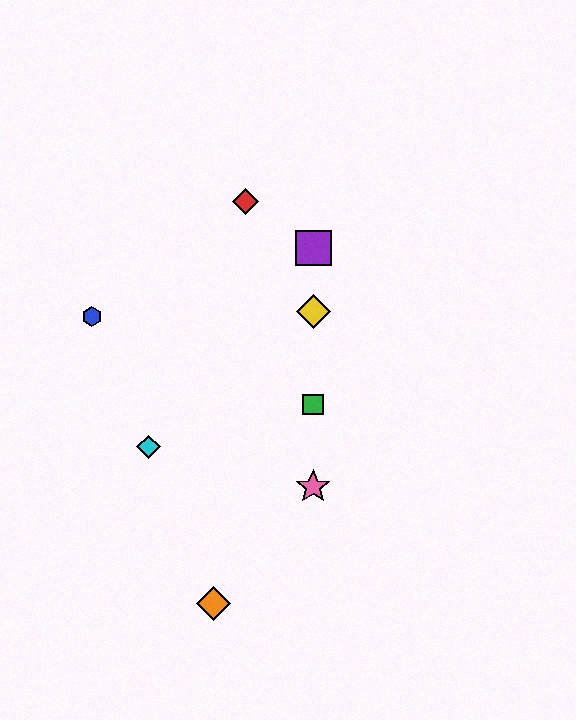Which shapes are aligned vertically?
The green square, the yellow diamond, the purple square, the pink star are aligned vertically.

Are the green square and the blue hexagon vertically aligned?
No, the green square is at x≈313 and the blue hexagon is at x≈92.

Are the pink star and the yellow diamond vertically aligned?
Yes, both are at x≈313.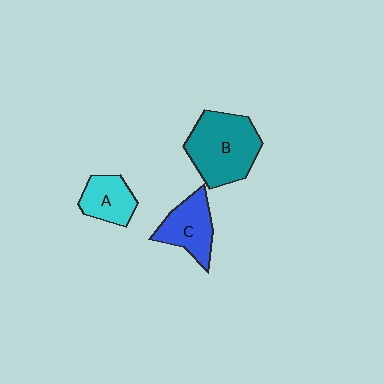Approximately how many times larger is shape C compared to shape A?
Approximately 1.3 times.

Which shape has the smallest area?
Shape A (cyan).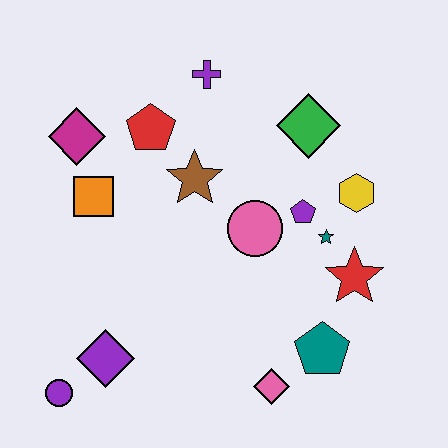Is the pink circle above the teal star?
Yes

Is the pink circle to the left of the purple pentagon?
Yes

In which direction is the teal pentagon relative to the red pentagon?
The teal pentagon is below the red pentagon.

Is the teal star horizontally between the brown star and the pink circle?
No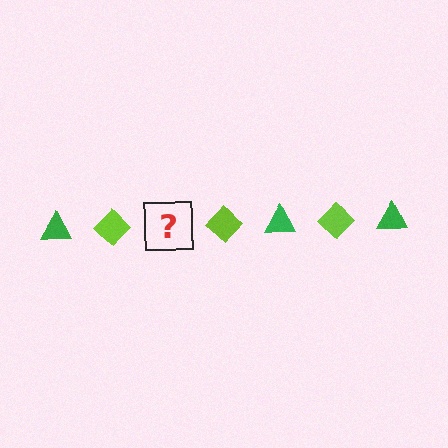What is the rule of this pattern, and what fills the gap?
The rule is that the pattern alternates between green triangle and lime diamond. The gap should be filled with a green triangle.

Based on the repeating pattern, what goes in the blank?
The blank should be a green triangle.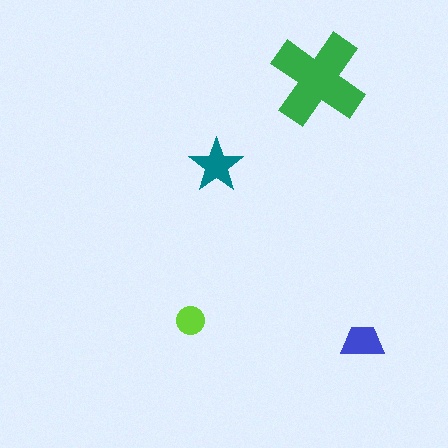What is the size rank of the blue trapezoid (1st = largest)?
3rd.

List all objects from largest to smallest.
The green cross, the teal star, the blue trapezoid, the lime circle.